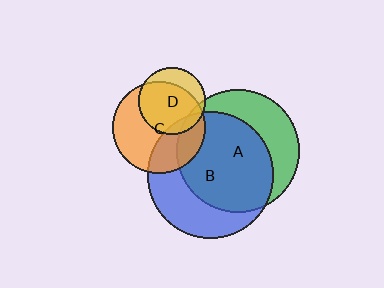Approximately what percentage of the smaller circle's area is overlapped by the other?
Approximately 65%.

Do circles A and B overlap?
Yes.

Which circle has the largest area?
Circle B (blue).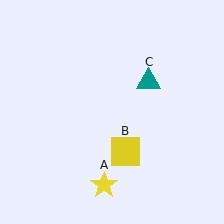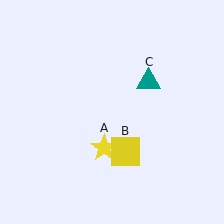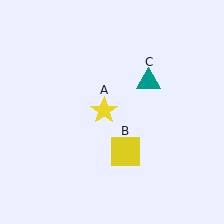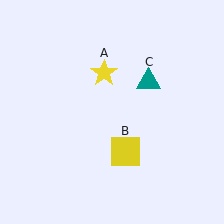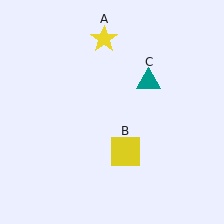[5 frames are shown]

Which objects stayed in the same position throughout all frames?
Yellow square (object B) and teal triangle (object C) remained stationary.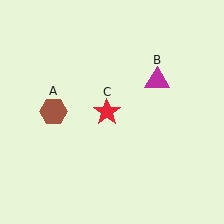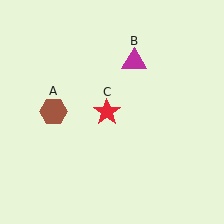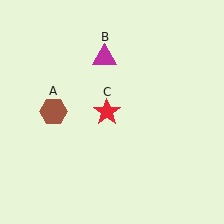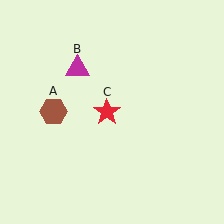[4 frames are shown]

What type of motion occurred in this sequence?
The magenta triangle (object B) rotated counterclockwise around the center of the scene.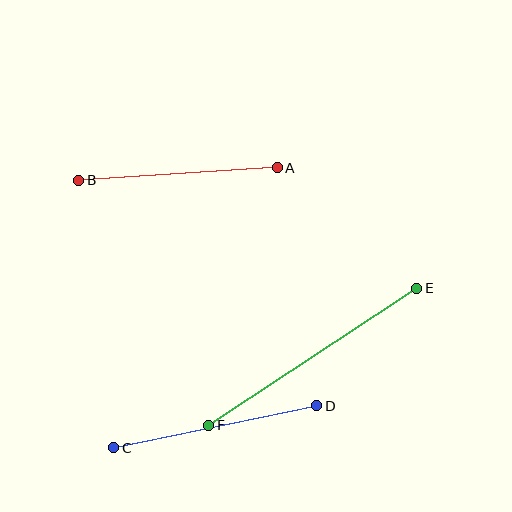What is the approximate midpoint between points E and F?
The midpoint is at approximately (313, 357) pixels.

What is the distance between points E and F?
The distance is approximately 249 pixels.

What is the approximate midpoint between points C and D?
The midpoint is at approximately (215, 427) pixels.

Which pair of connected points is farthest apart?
Points E and F are farthest apart.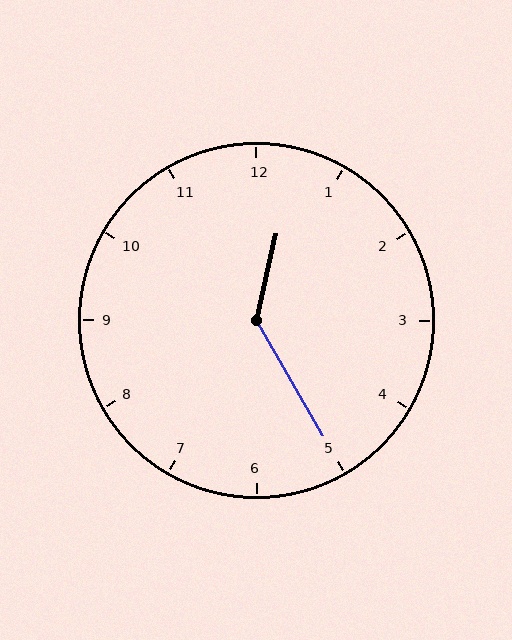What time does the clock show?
12:25.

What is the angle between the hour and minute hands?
Approximately 138 degrees.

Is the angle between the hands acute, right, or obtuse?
It is obtuse.